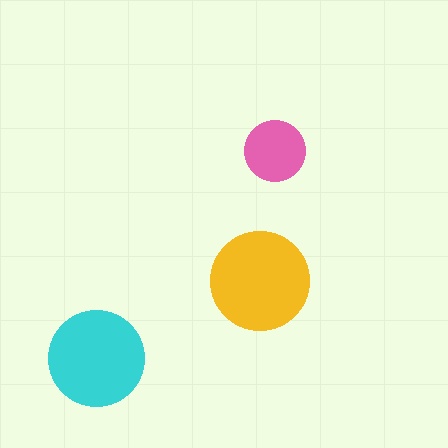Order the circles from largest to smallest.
the yellow one, the cyan one, the pink one.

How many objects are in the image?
There are 3 objects in the image.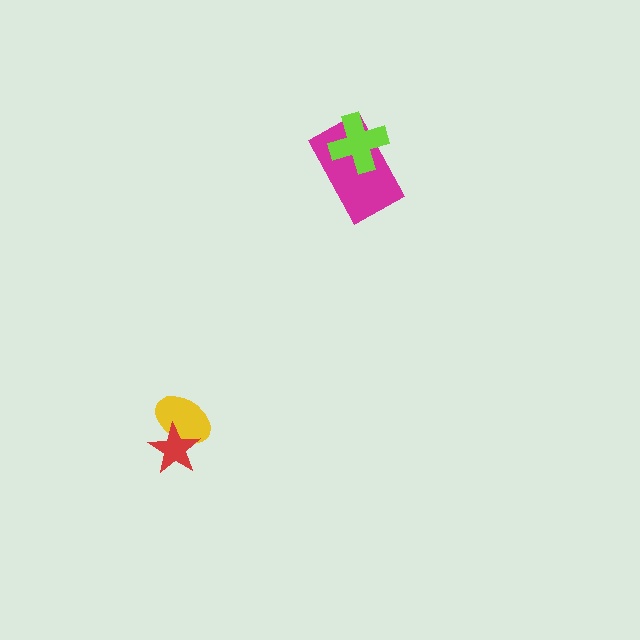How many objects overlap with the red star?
1 object overlaps with the red star.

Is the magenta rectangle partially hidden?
Yes, it is partially covered by another shape.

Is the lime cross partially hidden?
No, no other shape covers it.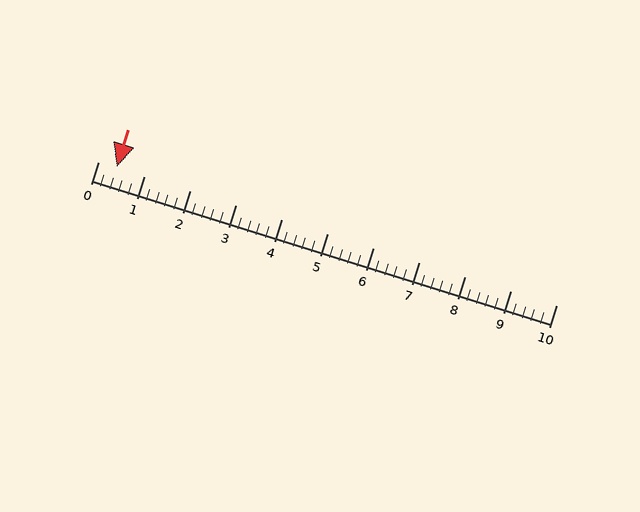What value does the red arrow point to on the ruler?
The red arrow points to approximately 0.4.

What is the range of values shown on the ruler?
The ruler shows values from 0 to 10.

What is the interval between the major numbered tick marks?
The major tick marks are spaced 1 units apart.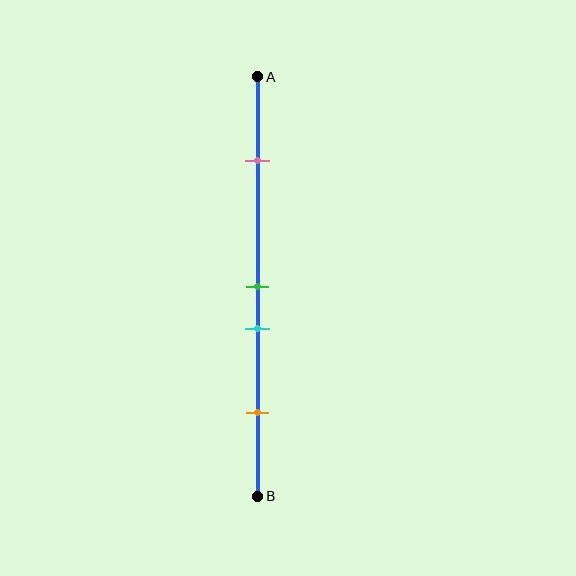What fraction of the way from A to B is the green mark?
The green mark is approximately 50% (0.5) of the way from A to B.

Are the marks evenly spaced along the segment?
No, the marks are not evenly spaced.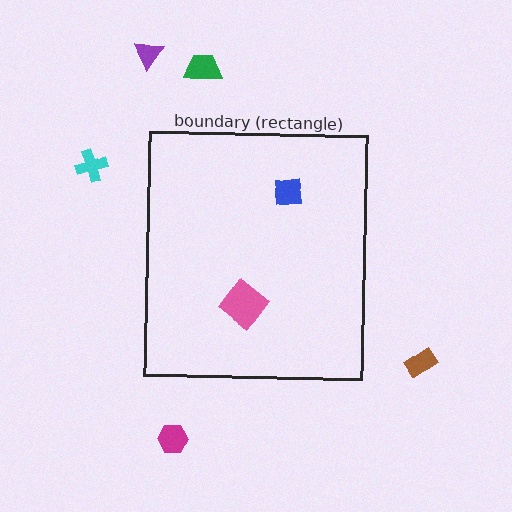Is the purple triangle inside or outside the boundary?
Outside.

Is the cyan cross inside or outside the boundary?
Outside.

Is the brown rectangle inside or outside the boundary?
Outside.